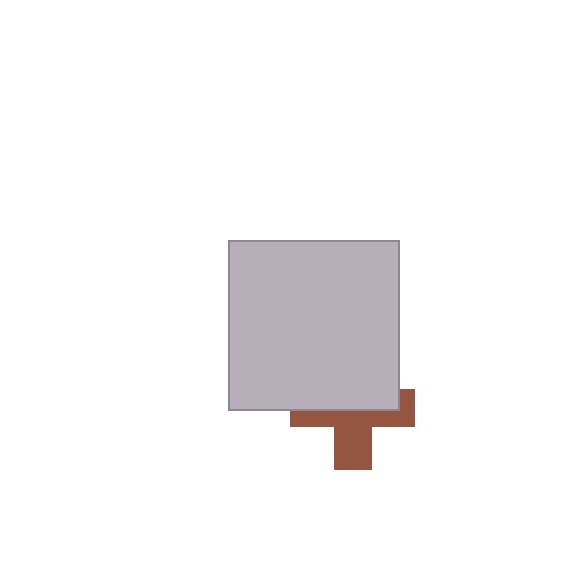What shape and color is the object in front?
The object in front is a light gray square.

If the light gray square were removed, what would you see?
You would see the complete brown cross.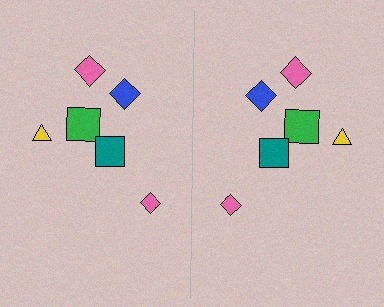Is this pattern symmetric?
Yes, this pattern has bilateral (reflection) symmetry.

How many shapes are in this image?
There are 12 shapes in this image.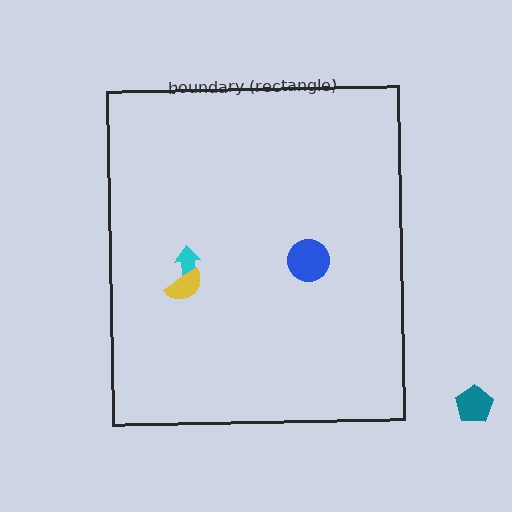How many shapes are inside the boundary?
3 inside, 1 outside.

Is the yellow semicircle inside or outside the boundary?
Inside.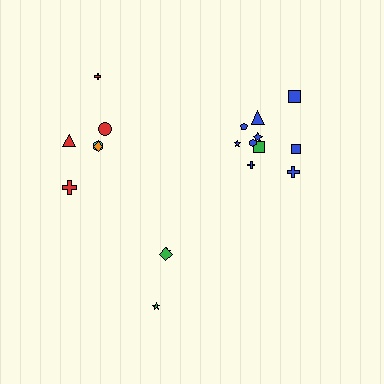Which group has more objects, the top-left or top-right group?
The top-right group.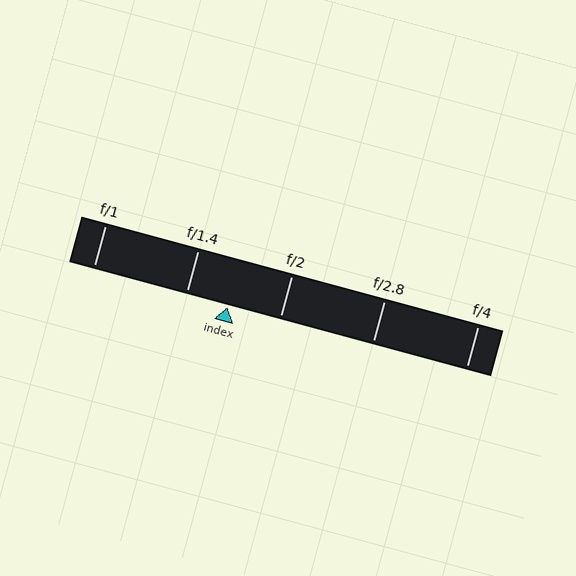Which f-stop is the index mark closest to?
The index mark is closest to f/1.4.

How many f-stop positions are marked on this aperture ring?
There are 5 f-stop positions marked.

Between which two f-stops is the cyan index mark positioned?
The index mark is between f/1.4 and f/2.